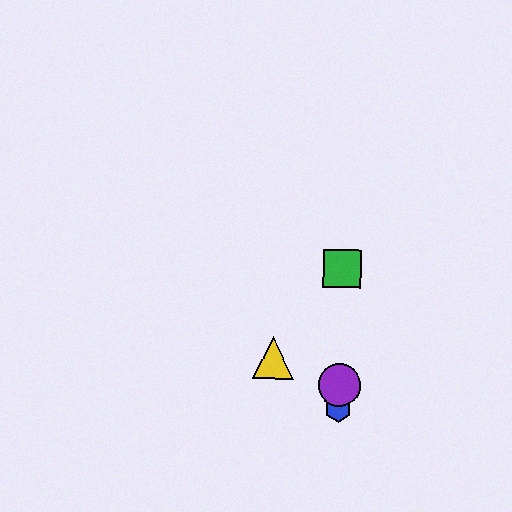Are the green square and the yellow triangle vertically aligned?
No, the green square is at x≈342 and the yellow triangle is at x≈273.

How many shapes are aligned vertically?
4 shapes (the red square, the blue hexagon, the green square, the purple circle) are aligned vertically.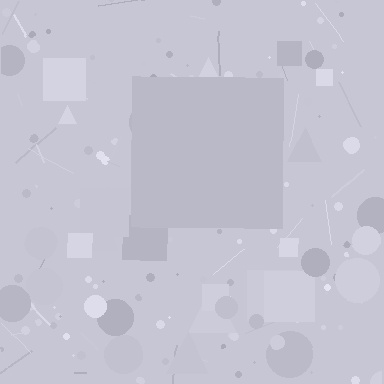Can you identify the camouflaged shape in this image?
The camouflaged shape is a square.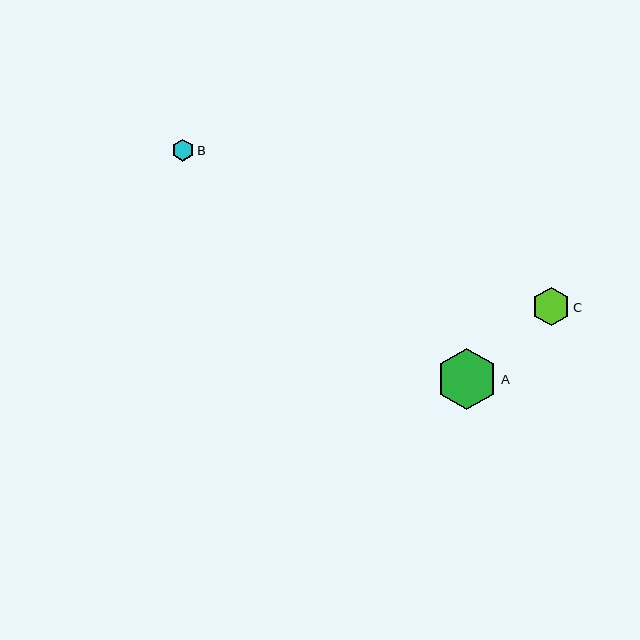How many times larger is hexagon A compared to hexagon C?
Hexagon A is approximately 1.6 times the size of hexagon C.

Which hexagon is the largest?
Hexagon A is the largest with a size of approximately 61 pixels.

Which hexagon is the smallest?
Hexagon B is the smallest with a size of approximately 22 pixels.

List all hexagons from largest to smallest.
From largest to smallest: A, C, B.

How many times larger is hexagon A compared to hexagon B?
Hexagon A is approximately 2.8 times the size of hexagon B.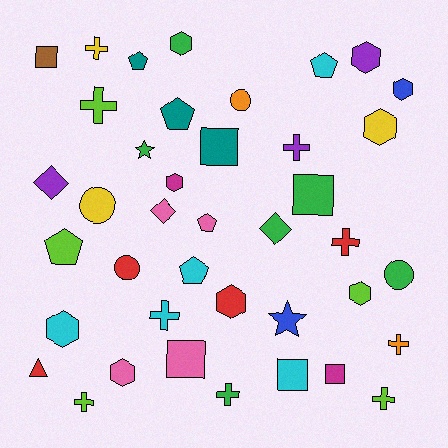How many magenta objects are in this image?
There are 2 magenta objects.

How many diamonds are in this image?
There are 3 diamonds.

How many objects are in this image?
There are 40 objects.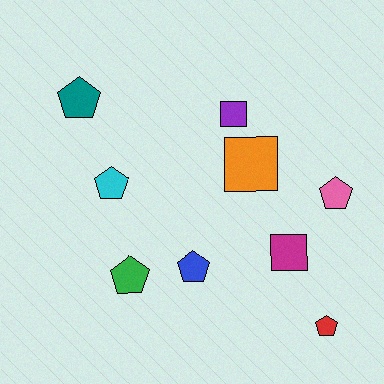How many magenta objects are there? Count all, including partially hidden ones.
There is 1 magenta object.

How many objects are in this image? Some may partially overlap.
There are 9 objects.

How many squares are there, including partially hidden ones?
There are 3 squares.